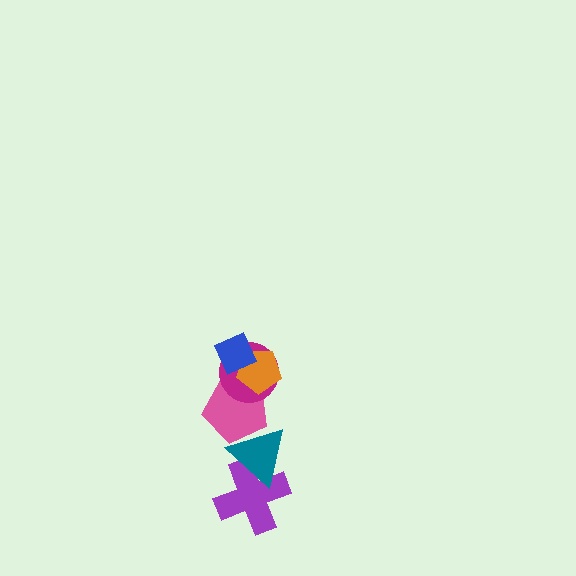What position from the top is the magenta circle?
The magenta circle is 3rd from the top.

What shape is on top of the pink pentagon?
The magenta circle is on top of the pink pentagon.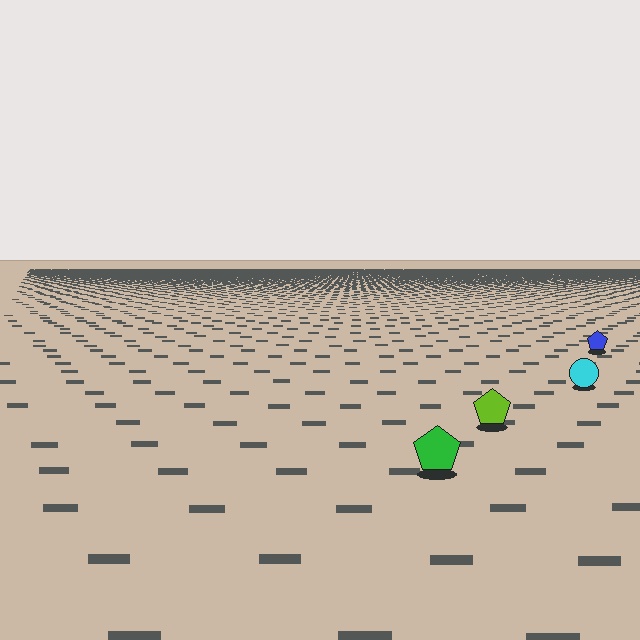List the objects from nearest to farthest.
From nearest to farthest: the green pentagon, the lime pentagon, the cyan circle, the blue pentagon.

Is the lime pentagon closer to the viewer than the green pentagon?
No. The green pentagon is closer — you can tell from the texture gradient: the ground texture is coarser near it.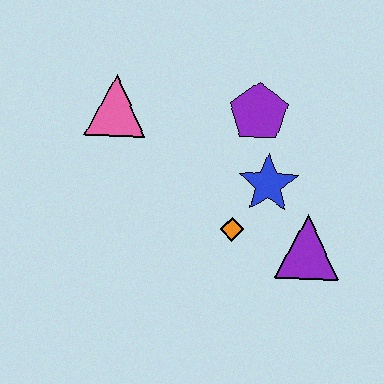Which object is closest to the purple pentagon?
The blue star is closest to the purple pentagon.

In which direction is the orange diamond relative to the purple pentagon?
The orange diamond is below the purple pentagon.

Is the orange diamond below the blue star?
Yes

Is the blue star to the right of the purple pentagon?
Yes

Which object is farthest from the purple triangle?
The pink triangle is farthest from the purple triangle.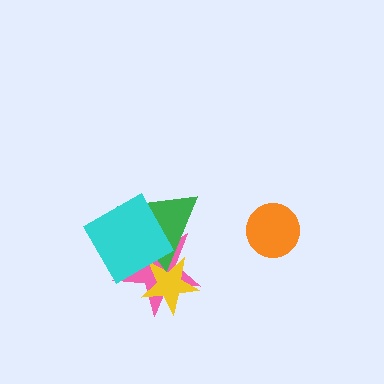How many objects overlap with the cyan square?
2 objects overlap with the cyan square.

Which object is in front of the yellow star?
The green triangle is in front of the yellow star.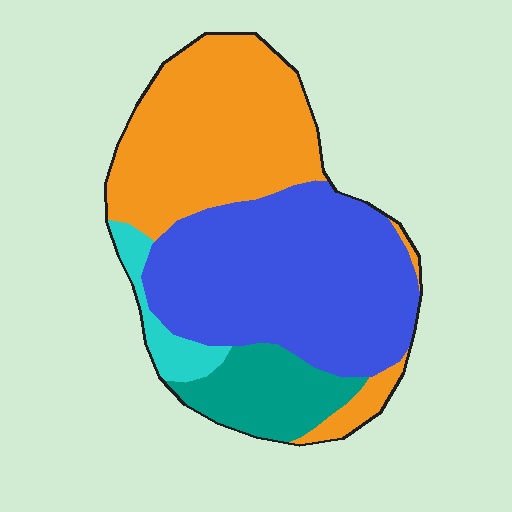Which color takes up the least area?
Cyan, at roughly 5%.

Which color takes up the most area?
Blue, at roughly 45%.